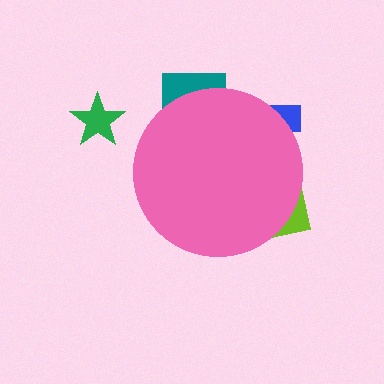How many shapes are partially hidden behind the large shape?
3 shapes are partially hidden.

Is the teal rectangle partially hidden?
Yes, the teal rectangle is partially hidden behind the pink circle.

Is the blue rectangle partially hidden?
Yes, the blue rectangle is partially hidden behind the pink circle.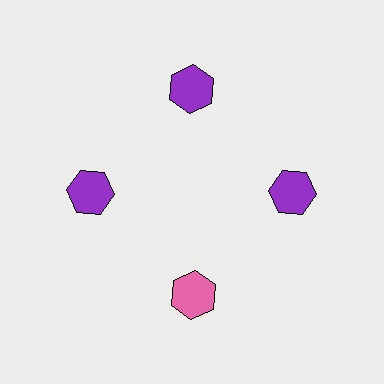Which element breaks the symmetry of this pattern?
The pink hexagon at roughly the 6 o'clock position breaks the symmetry. All other shapes are purple hexagons.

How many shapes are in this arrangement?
There are 4 shapes arranged in a ring pattern.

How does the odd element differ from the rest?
It has a different color: pink instead of purple.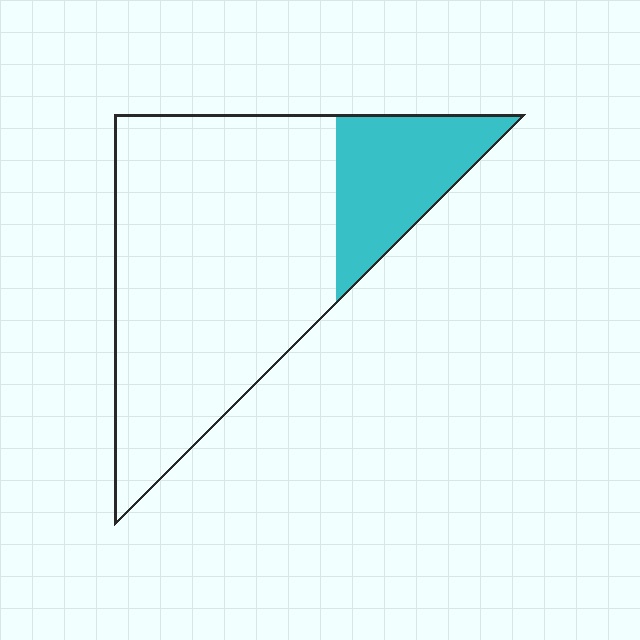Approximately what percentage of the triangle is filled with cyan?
Approximately 20%.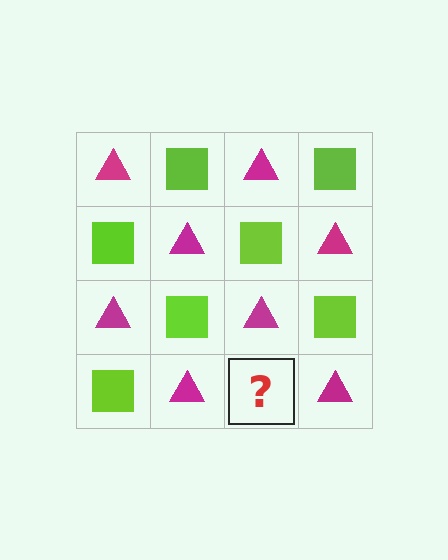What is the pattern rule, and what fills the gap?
The rule is that it alternates magenta triangle and lime square in a checkerboard pattern. The gap should be filled with a lime square.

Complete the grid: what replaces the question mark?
The question mark should be replaced with a lime square.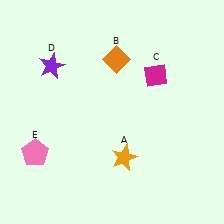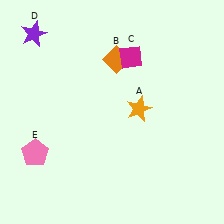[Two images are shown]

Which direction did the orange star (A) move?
The orange star (A) moved up.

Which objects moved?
The objects that moved are: the orange star (A), the magenta diamond (C), the purple star (D).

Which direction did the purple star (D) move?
The purple star (D) moved up.